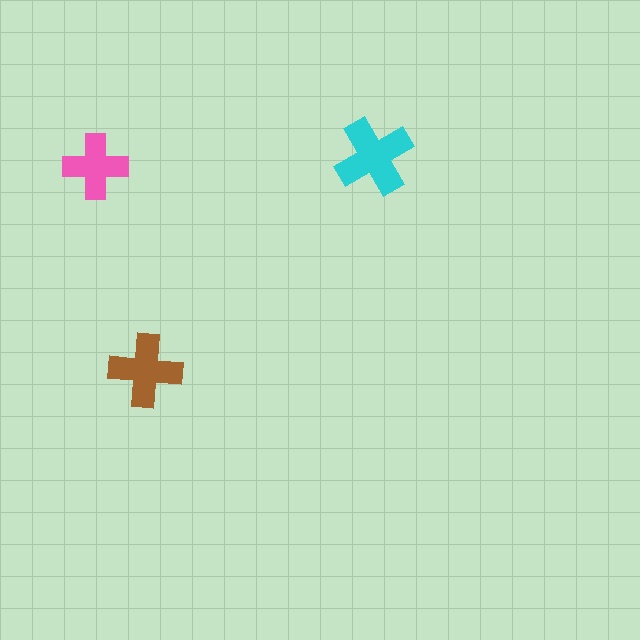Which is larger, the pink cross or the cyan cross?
The cyan one.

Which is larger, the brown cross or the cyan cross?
The cyan one.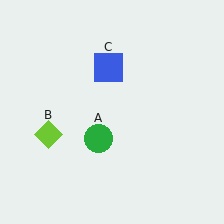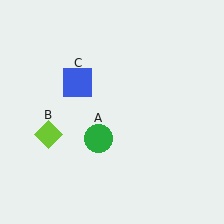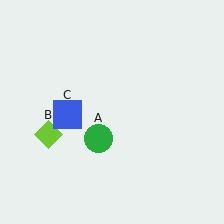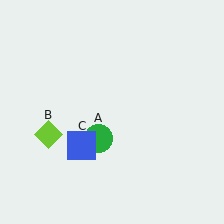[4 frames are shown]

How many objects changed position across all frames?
1 object changed position: blue square (object C).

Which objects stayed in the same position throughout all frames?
Green circle (object A) and lime diamond (object B) remained stationary.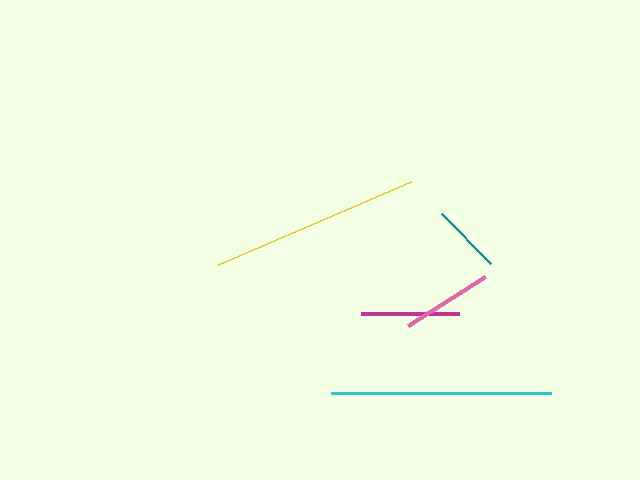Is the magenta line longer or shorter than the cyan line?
The cyan line is longer than the magenta line.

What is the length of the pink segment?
The pink segment is approximately 91 pixels long.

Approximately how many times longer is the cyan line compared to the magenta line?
The cyan line is approximately 2.3 times the length of the magenta line.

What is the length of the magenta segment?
The magenta segment is approximately 97 pixels long.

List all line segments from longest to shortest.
From longest to shortest: cyan, yellow, magenta, pink, teal.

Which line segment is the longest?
The cyan line is the longest at approximately 220 pixels.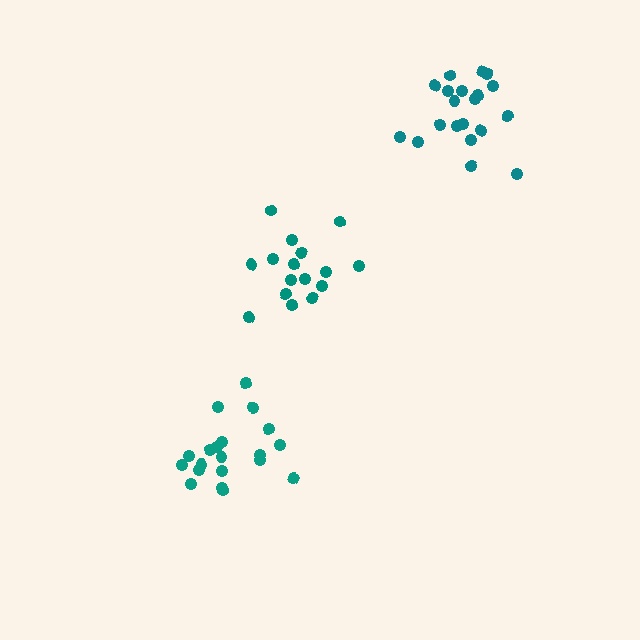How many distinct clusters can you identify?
There are 3 distinct clusters.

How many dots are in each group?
Group 1: 20 dots, Group 2: 20 dots, Group 3: 16 dots (56 total).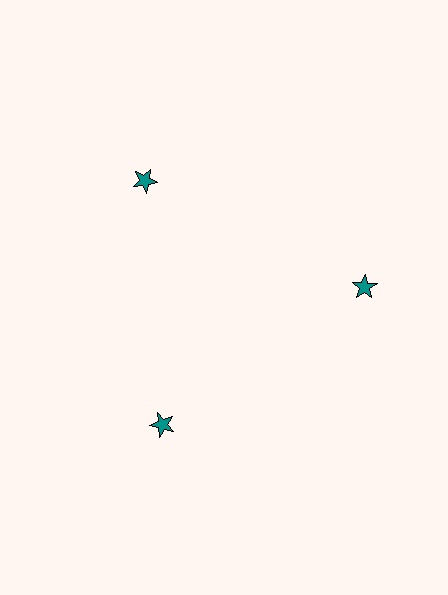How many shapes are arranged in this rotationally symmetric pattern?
There are 3 shapes, arranged in 3 groups of 1.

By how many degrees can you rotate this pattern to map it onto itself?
The pattern maps onto itself every 120 degrees of rotation.